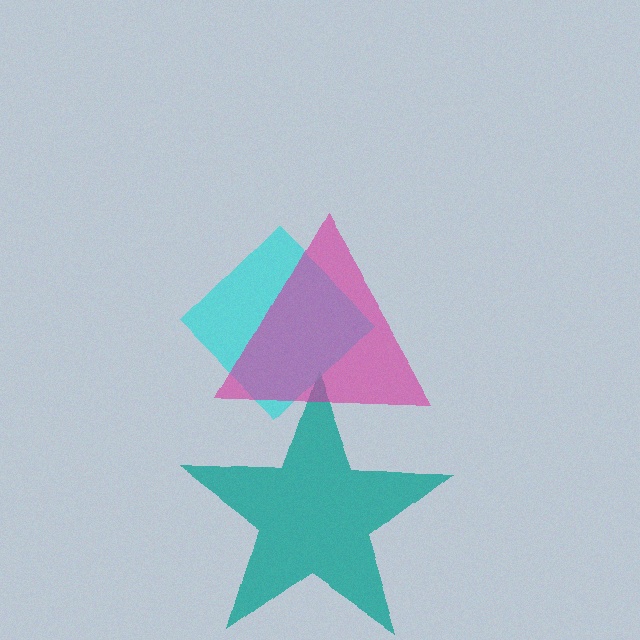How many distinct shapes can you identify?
There are 3 distinct shapes: a teal star, a cyan diamond, a magenta triangle.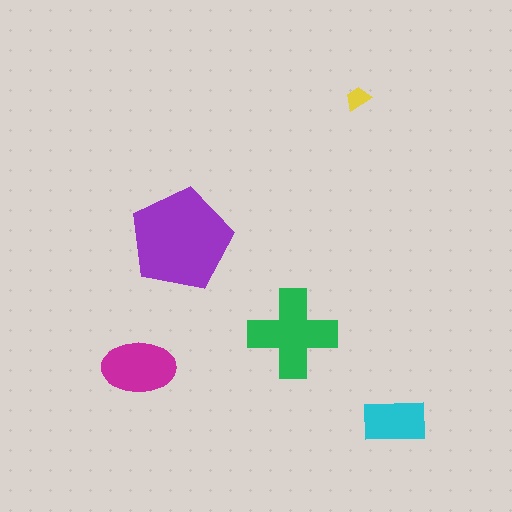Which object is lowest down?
The cyan rectangle is bottommost.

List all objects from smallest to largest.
The yellow trapezoid, the cyan rectangle, the magenta ellipse, the green cross, the purple pentagon.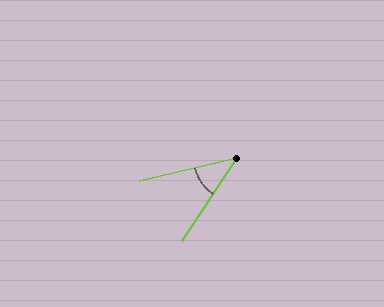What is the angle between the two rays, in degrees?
Approximately 43 degrees.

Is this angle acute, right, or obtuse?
It is acute.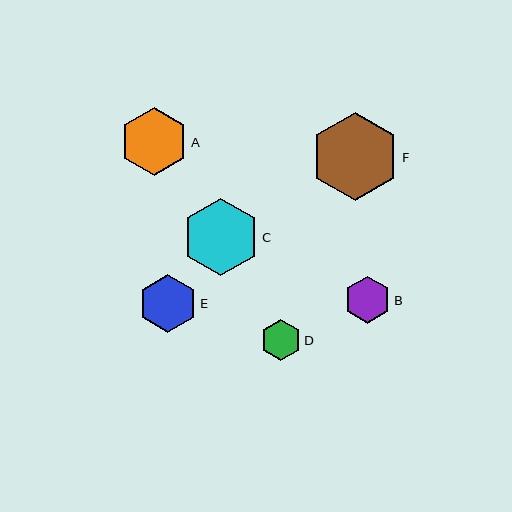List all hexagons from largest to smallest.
From largest to smallest: F, C, A, E, B, D.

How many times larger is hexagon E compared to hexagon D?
Hexagon E is approximately 1.4 times the size of hexagon D.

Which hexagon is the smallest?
Hexagon D is the smallest with a size of approximately 40 pixels.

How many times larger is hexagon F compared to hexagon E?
Hexagon F is approximately 1.5 times the size of hexagon E.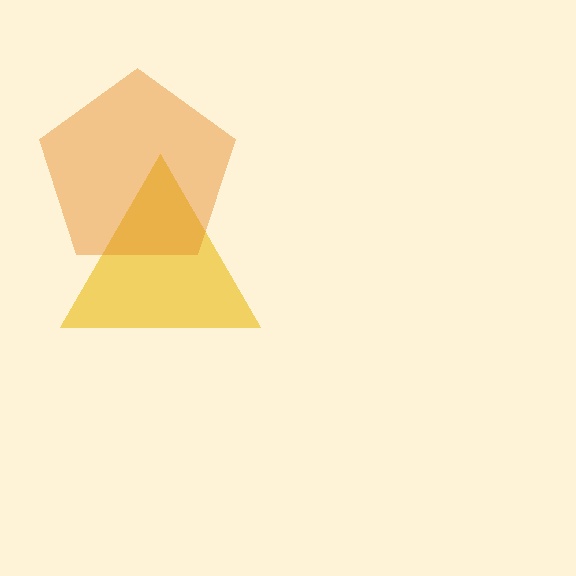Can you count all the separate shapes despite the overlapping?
Yes, there are 2 separate shapes.